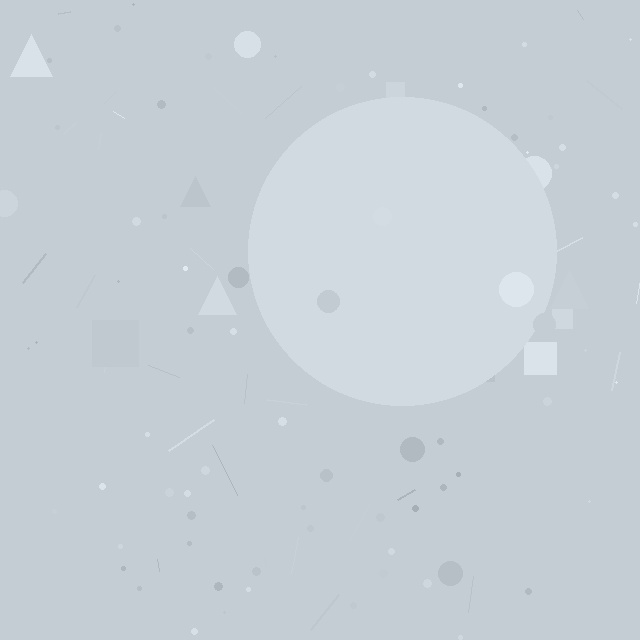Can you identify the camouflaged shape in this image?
The camouflaged shape is a circle.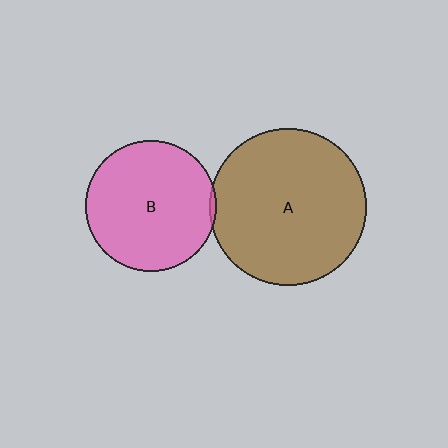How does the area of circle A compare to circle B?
Approximately 1.4 times.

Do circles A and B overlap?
Yes.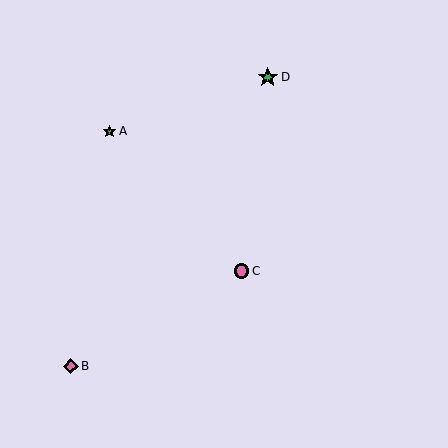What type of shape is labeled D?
Shape D is a green star.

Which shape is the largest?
The green star (labeled D) is the largest.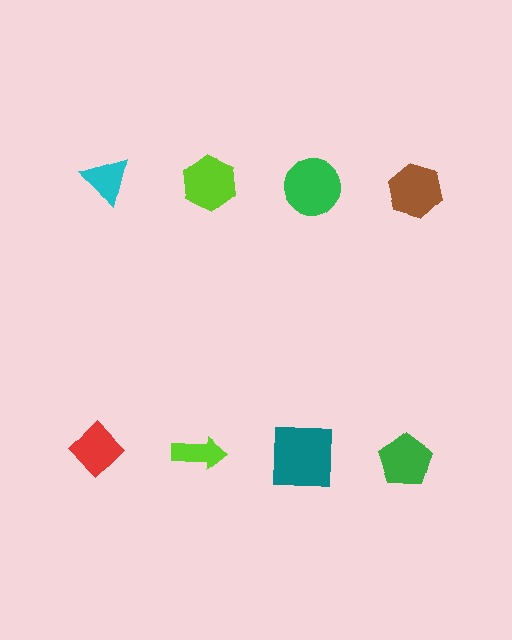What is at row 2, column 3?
A teal square.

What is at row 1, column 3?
A green circle.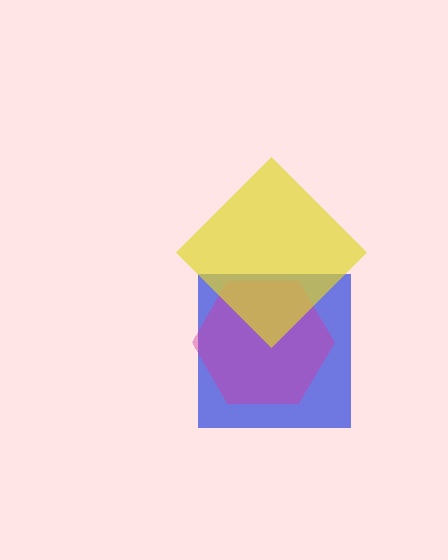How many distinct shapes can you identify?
There are 3 distinct shapes: a blue square, a magenta hexagon, a yellow diamond.